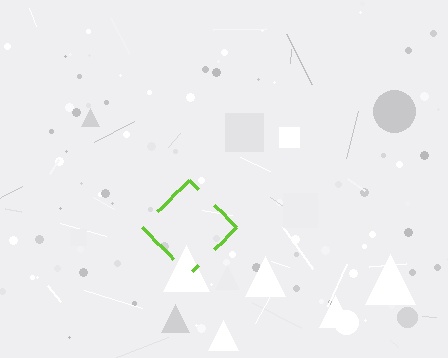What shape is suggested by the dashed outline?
The dashed outline suggests a diamond.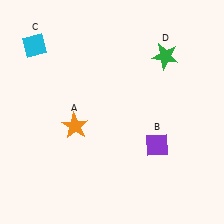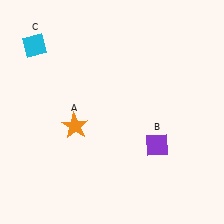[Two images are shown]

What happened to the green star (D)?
The green star (D) was removed in Image 2. It was in the top-right area of Image 1.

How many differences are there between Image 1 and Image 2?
There is 1 difference between the two images.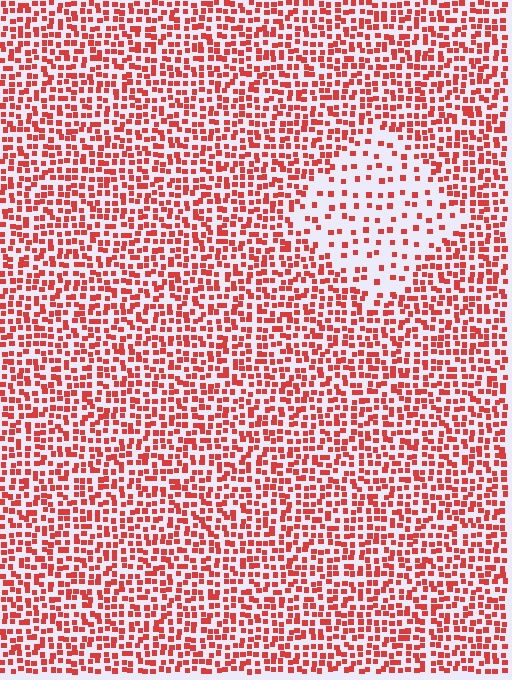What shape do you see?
I see a diamond.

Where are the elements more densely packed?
The elements are more densely packed outside the diamond boundary.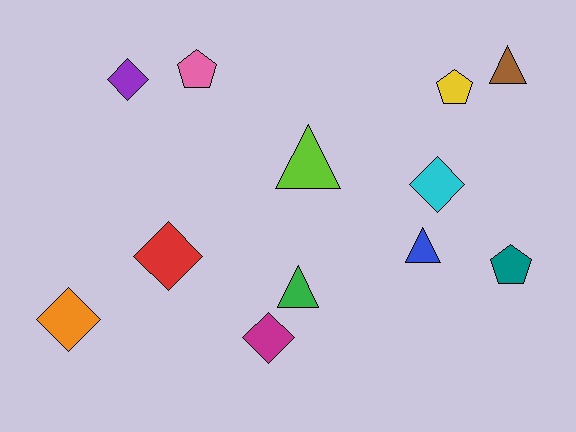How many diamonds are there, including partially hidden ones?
There are 5 diamonds.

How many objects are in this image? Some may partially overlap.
There are 12 objects.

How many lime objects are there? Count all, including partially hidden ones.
There is 1 lime object.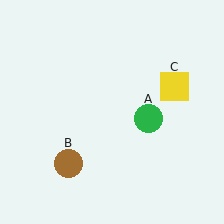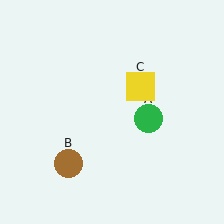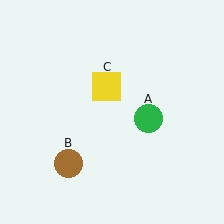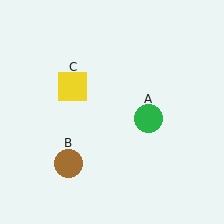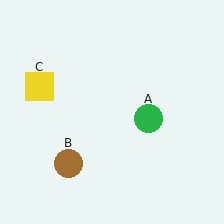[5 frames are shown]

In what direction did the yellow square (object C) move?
The yellow square (object C) moved left.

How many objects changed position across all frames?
1 object changed position: yellow square (object C).